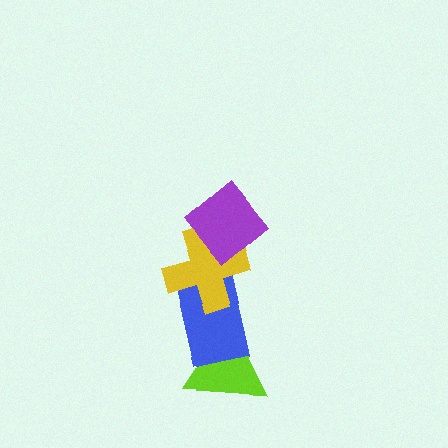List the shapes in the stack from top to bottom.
From top to bottom: the purple diamond, the yellow cross, the blue rectangle, the lime triangle.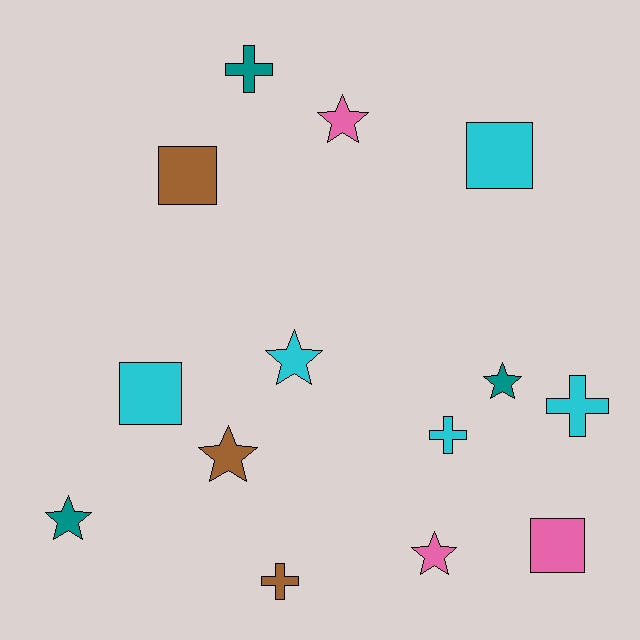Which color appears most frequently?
Cyan, with 5 objects.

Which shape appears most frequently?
Star, with 6 objects.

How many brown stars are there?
There is 1 brown star.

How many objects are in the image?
There are 14 objects.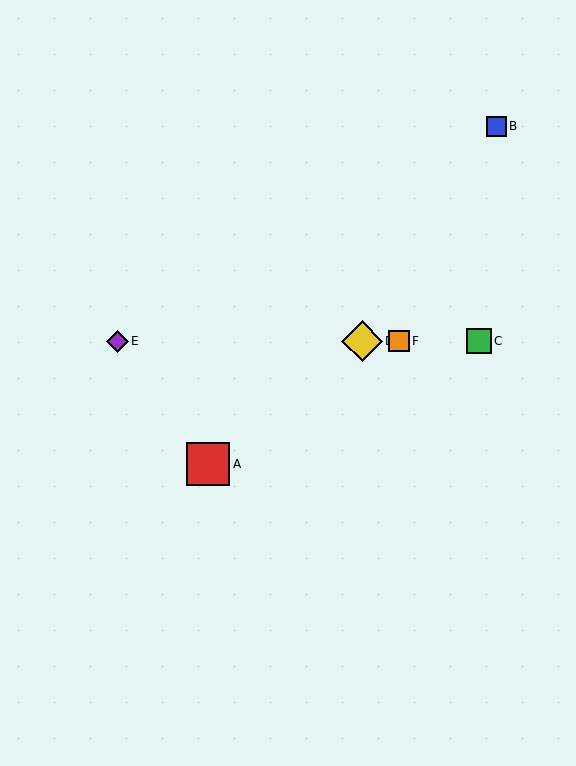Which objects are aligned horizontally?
Objects C, D, E, F are aligned horizontally.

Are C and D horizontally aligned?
Yes, both are at y≈341.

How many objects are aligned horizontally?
4 objects (C, D, E, F) are aligned horizontally.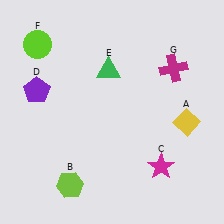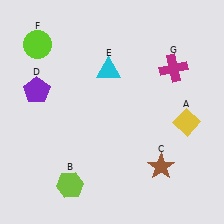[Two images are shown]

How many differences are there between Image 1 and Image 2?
There are 2 differences between the two images.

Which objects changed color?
C changed from magenta to brown. E changed from green to cyan.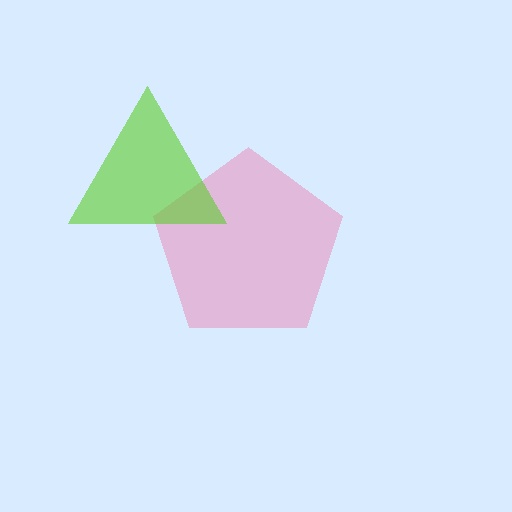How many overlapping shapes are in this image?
There are 2 overlapping shapes in the image.